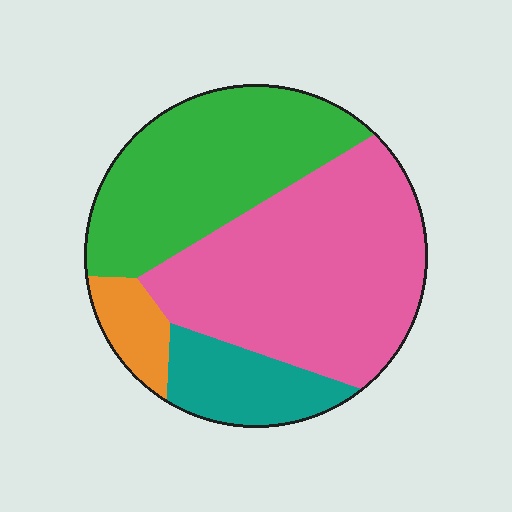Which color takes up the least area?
Orange, at roughly 5%.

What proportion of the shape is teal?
Teal takes up about one eighth (1/8) of the shape.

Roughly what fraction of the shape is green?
Green takes up about one third (1/3) of the shape.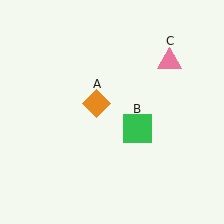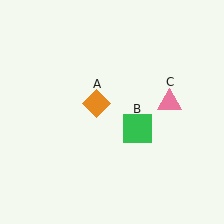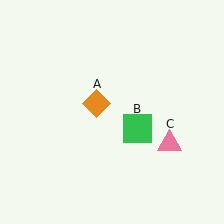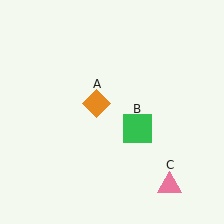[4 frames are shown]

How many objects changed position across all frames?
1 object changed position: pink triangle (object C).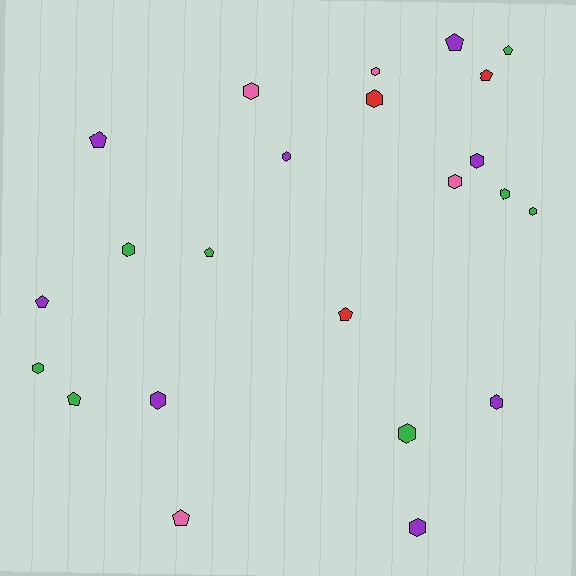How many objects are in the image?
There are 23 objects.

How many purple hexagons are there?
There are 5 purple hexagons.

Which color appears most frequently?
Purple, with 8 objects.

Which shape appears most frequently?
Hexagon, with 14 objects.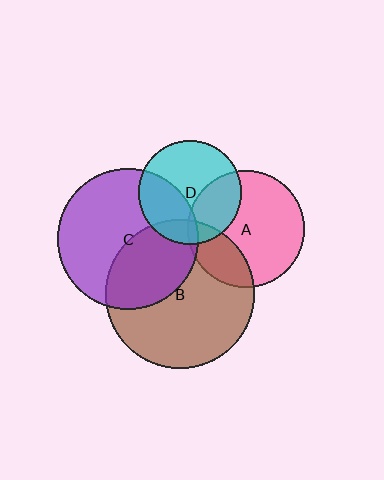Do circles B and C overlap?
Yes.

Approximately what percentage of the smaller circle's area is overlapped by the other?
Approximately 40%.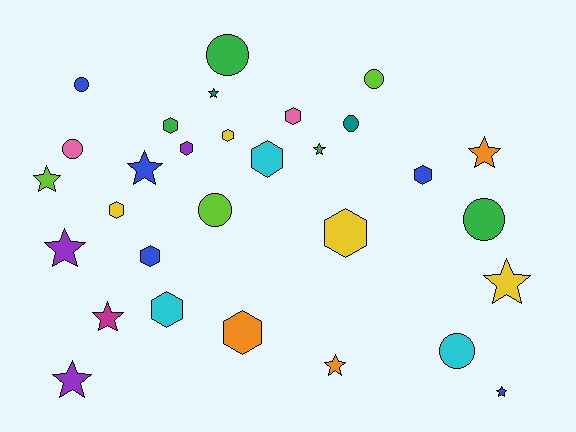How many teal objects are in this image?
There are 2 teal objects.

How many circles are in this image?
There are 8 circles.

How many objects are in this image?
There are 30 objects.